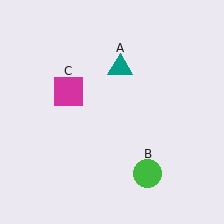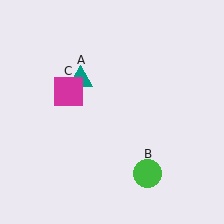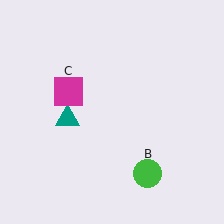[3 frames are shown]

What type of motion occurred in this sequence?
The teal triangle (object A) rotated counterclockwise around the center of the scene.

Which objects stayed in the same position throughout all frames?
Green circle (object B) and magenta square (object C) remained stationary.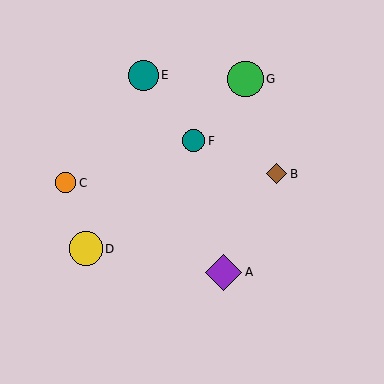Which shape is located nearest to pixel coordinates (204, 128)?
The teal circle (labeled F) at (194, 141) is nearest to that location.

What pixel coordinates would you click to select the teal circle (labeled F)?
Click at (194, 141) to select the teal circle F.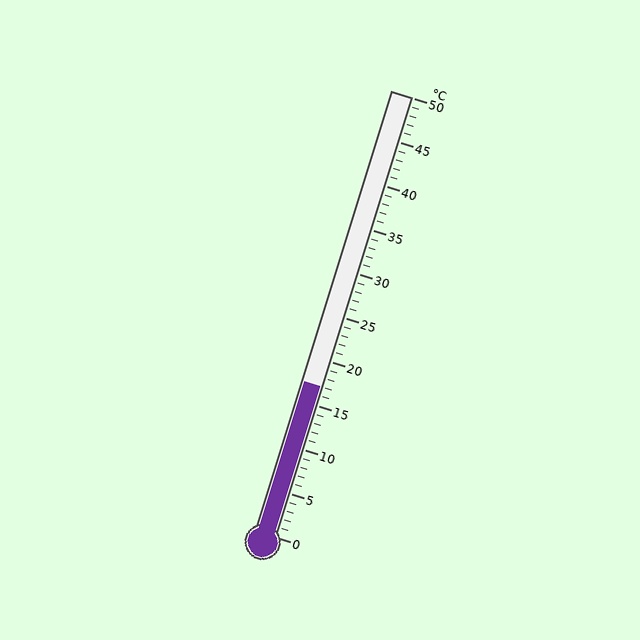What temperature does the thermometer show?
The thermometer shows approximately 17°C.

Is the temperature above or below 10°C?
The temperature is above 10°C.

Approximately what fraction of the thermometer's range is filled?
The thermometer is filled to approximately 35% of its range.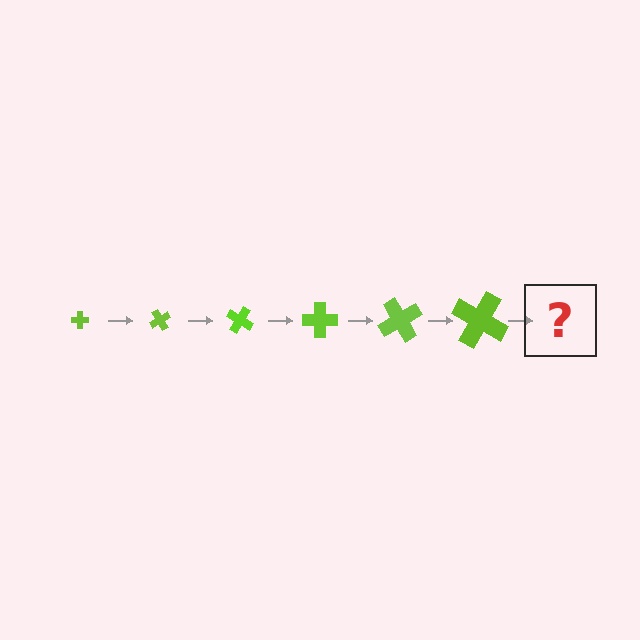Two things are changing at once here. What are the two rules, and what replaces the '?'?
The two rules are that the cross grows larger each step and it rotates 60 degrees each step. The '?' should be a cross, larger than the previous one and rotated 360 degrees from the start.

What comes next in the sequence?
The next element should be a cross, larger than the previous one and rotated 360 degrees from the start.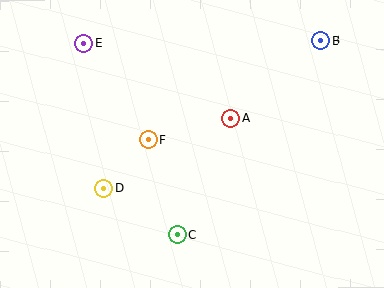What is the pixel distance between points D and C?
The distance between D and C is 87 pixels.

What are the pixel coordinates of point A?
Point A is at (231, 118).